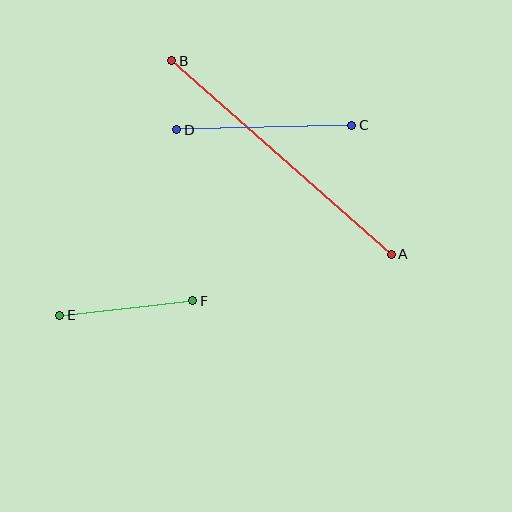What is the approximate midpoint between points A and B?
The midpoint is at approximately (282, 158) pixels.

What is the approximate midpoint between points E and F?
The midpoint is at approximately (126, 308) pixels.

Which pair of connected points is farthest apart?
Points A and B are farthest apart.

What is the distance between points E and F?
The distance is approximately 134 pixels.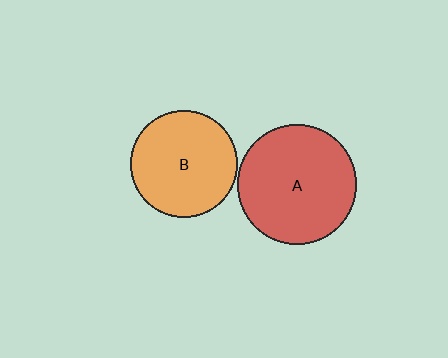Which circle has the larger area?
Circle A (red).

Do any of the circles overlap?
No, none of the circles overlap.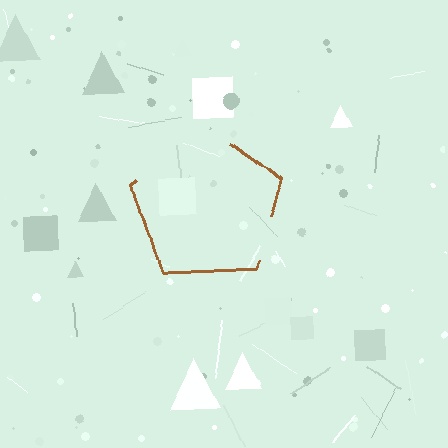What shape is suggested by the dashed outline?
The dashed outline suggests a pentagon.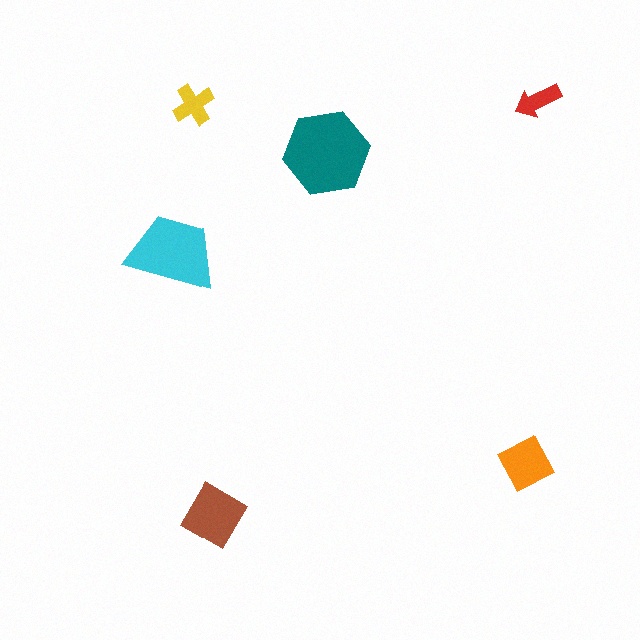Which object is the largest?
The teal hexagon.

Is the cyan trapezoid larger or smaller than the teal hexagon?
Smaller.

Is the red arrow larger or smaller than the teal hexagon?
Smaller.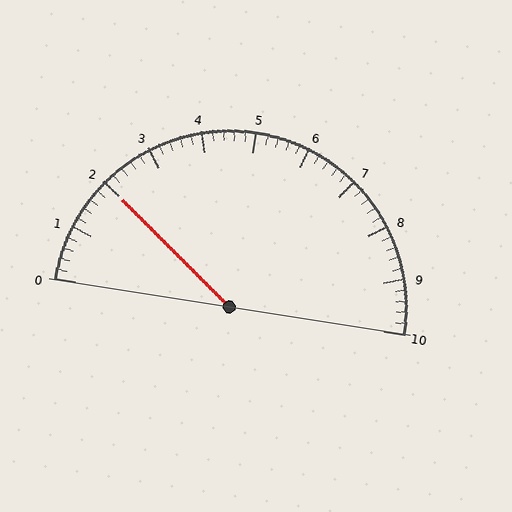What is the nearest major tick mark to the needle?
The nearest major tick mark is 2.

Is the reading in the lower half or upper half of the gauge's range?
The reading is in the lower half of the range (0 to 10).